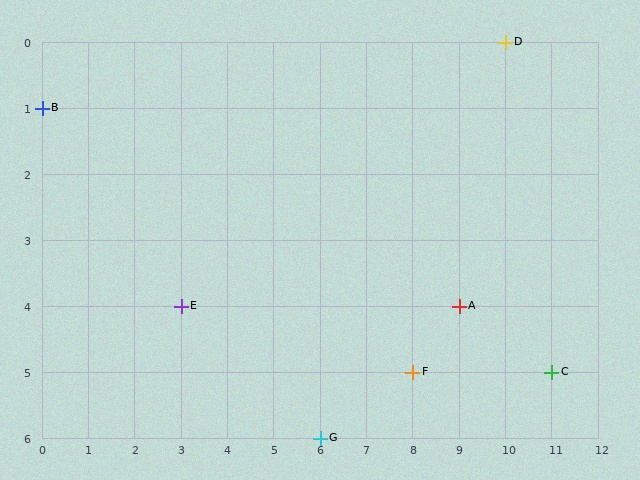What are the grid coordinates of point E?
Point E is at grid coordinates (3, 4).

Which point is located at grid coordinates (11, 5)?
Point C is at (11, 5).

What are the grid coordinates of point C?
Point C is at grid coordinates (11, 5).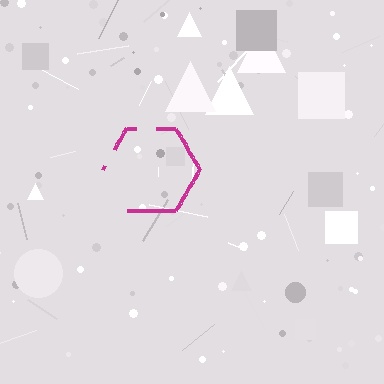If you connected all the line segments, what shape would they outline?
They would outline a hexagon.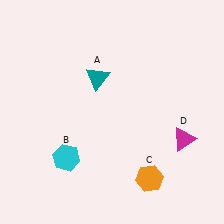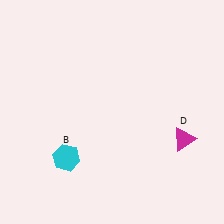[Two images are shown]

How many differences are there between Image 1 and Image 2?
There are 2 differences between the two images.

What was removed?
The orange hexagon (C), the teal triangle (A) were removed in Image 2.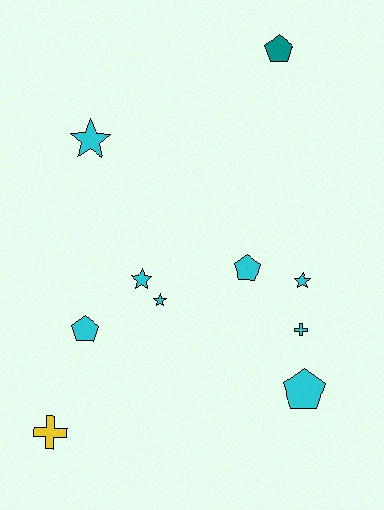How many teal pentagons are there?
There is 1 teal pentagon.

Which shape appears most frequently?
Star, with 4 objects.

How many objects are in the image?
There are 10 objects.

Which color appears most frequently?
Cyan, with 8 objects.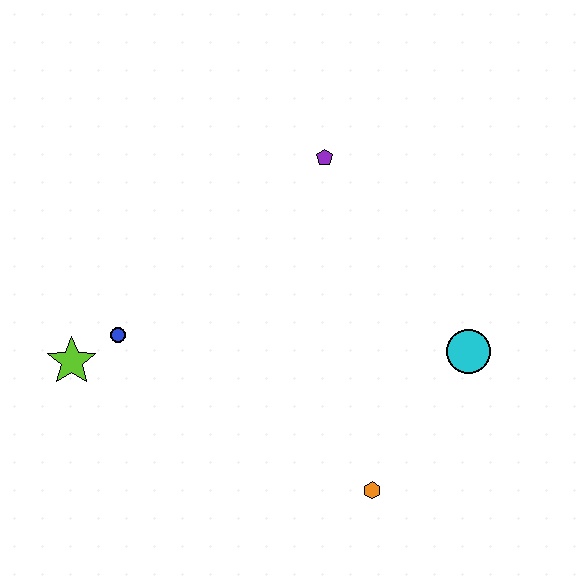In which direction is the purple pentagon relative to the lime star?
The purple pentagon is to the right of the lime star.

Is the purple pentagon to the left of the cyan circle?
Yes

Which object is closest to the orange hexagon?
The cyan circle is closest to the orange hexagon.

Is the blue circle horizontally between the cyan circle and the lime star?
Yes